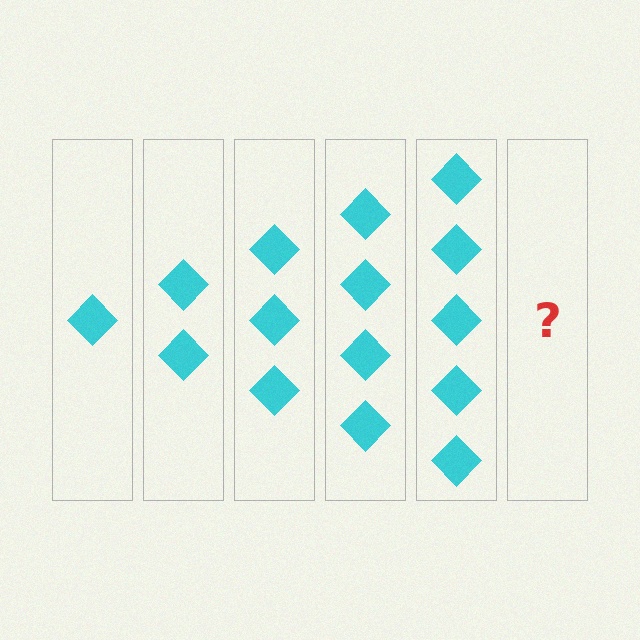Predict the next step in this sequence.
The next step is 6 diamonds.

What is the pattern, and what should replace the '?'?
The pattern is that each step adds one more diamond. The '?' should be 6 diamonds.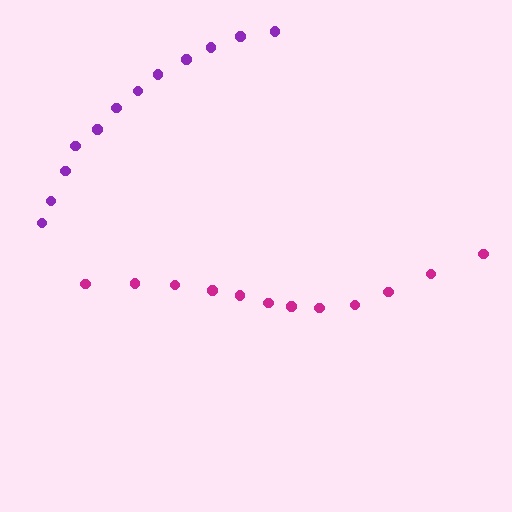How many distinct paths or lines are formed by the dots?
There are 2 distinct paths.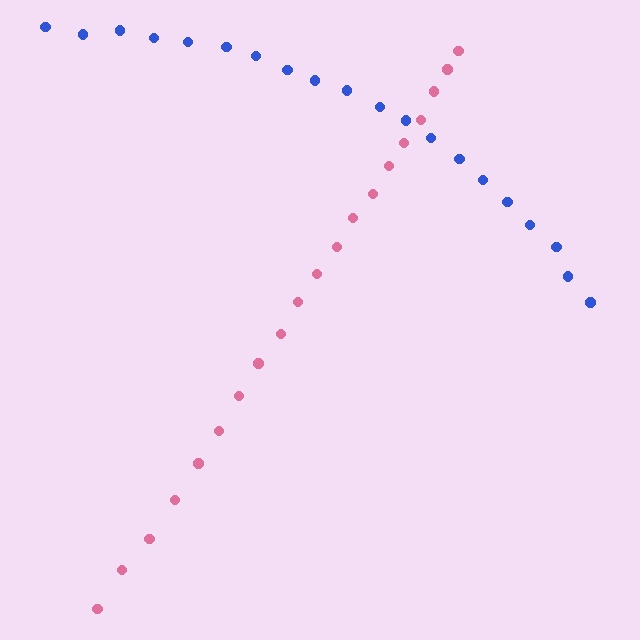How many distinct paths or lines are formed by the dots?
There are 2 distinct paths.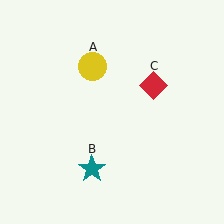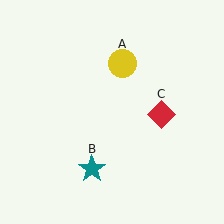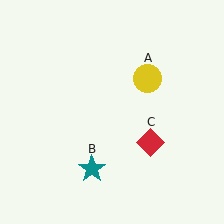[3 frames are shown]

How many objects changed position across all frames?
2 objects changed position: yellow circle (object A), red diamond (object C).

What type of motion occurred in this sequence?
The yellow circle (object A), red diamond (object C) rotated clockwise around the center of the scene.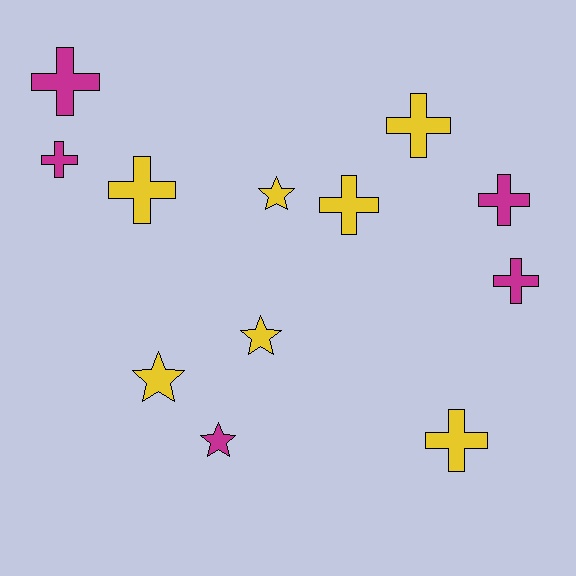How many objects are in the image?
There are 12 objects.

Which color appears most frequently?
Yellow, with 7 objects.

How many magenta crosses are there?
There are 4 magenta crosses.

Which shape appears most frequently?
Cross, with 8 objects.